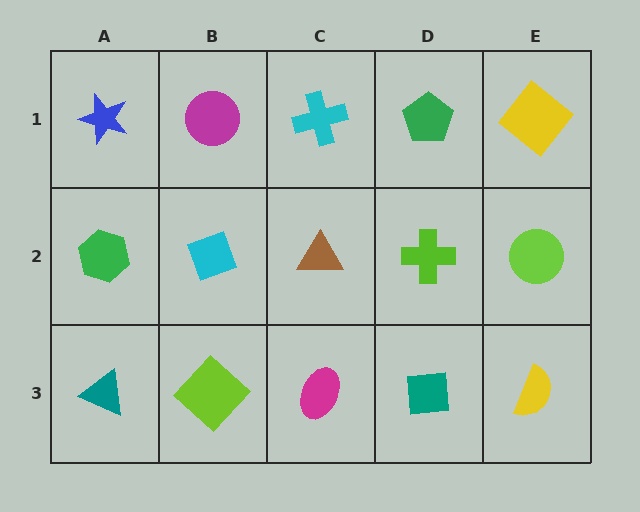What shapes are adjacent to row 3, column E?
A lime circle (row 2, column E), a teal square (row 3, column D).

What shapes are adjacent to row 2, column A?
A blue star (row 1, column A), a teal triangle (row 3, column A), a cyan diamond (row 2, column B).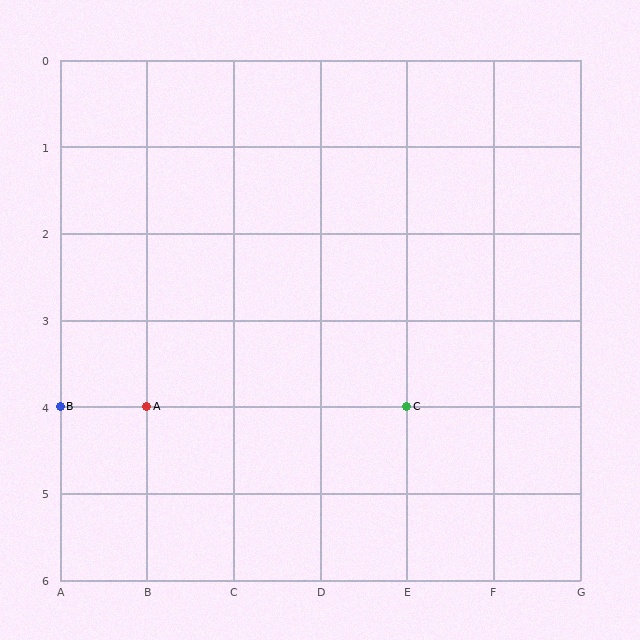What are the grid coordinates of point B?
Point B is at grid coordinates (A, 4).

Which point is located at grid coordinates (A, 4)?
Point B is at (A, 4).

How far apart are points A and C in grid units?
Points A and C are 3 columns apart.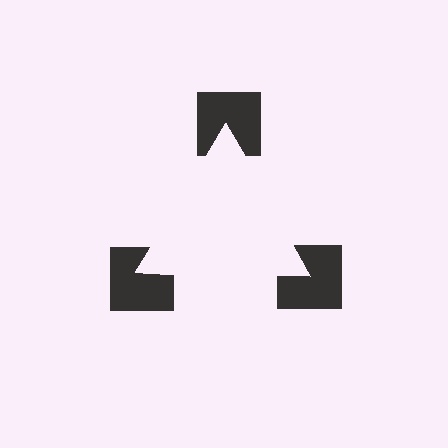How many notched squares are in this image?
There are 3 — one at each vertex of the illusory triangle.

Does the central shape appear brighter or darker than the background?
It typically appears slightly brighter than the background, even though no actual brightness change is drawn.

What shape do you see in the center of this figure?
An illusory triangle — its edges are inferred from the aligned wedge cuts in the notched squares, not physically drawn.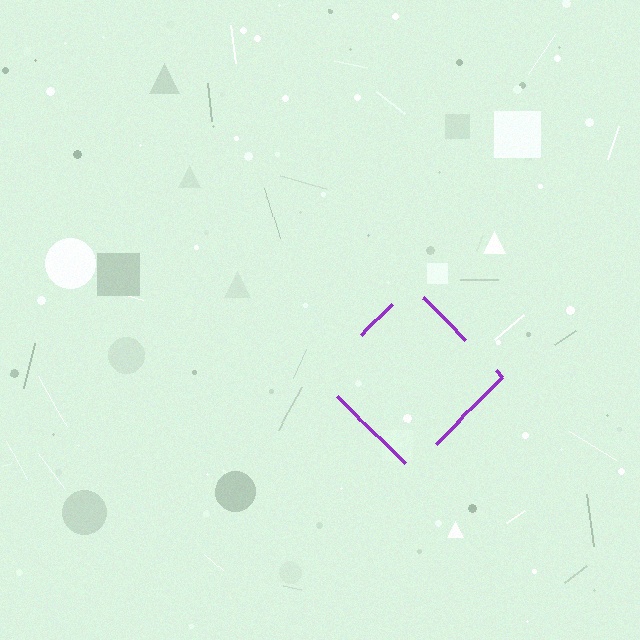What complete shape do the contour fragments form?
The contour fragments form a diamond.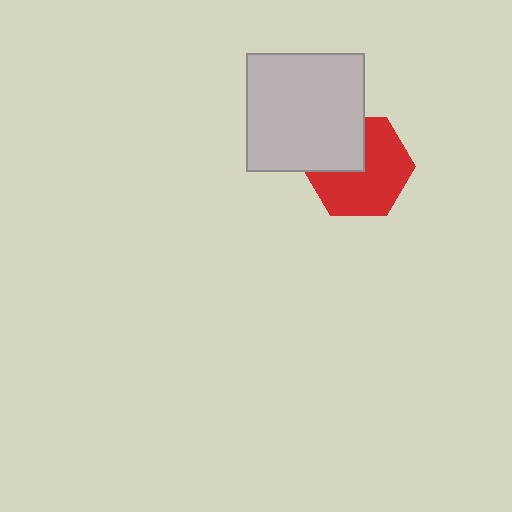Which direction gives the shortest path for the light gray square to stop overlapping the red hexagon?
Moving toward the upper-left gives the shortest separation.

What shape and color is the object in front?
The object in front is a light gray square.